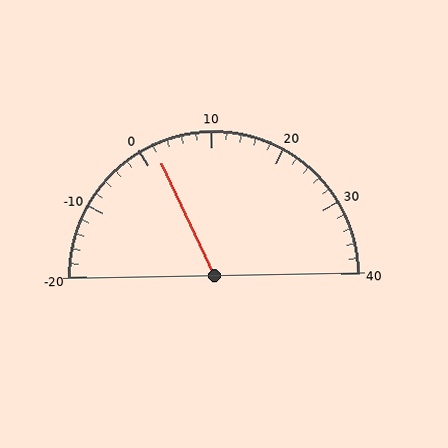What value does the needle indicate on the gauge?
The needle indicates approximately 2.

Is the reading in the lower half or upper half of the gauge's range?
The reading is in the lower half of the range (-20 to 40).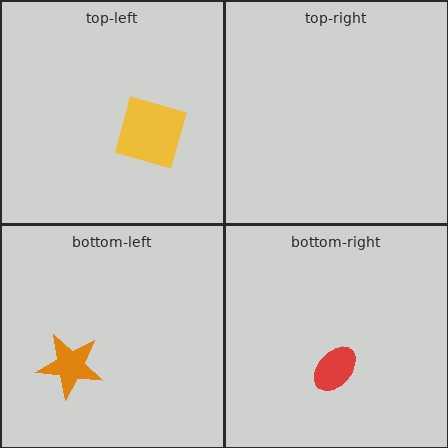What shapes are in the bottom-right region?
The red ellipse.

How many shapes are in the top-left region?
1.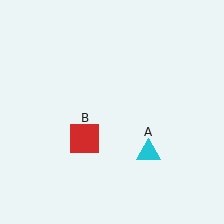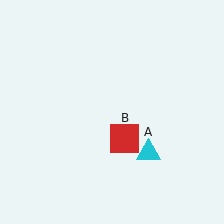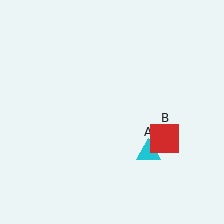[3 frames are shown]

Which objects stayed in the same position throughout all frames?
Cyan triangle (object A) remained stationary.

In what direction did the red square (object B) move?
The red square (object B) moved right.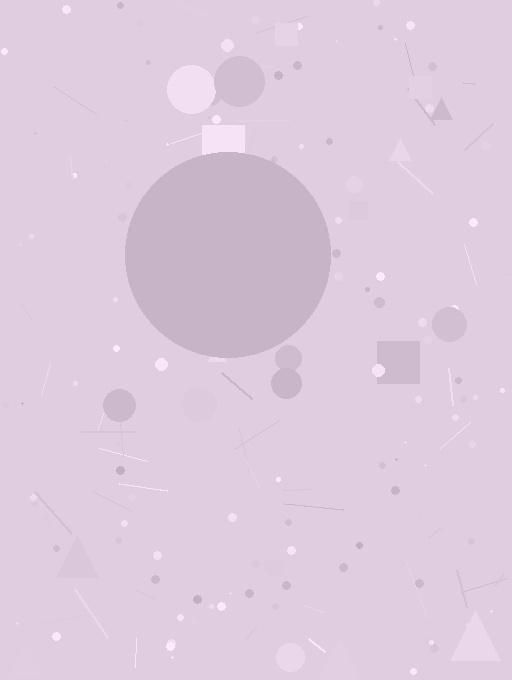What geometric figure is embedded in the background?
A circle is embedded in the background.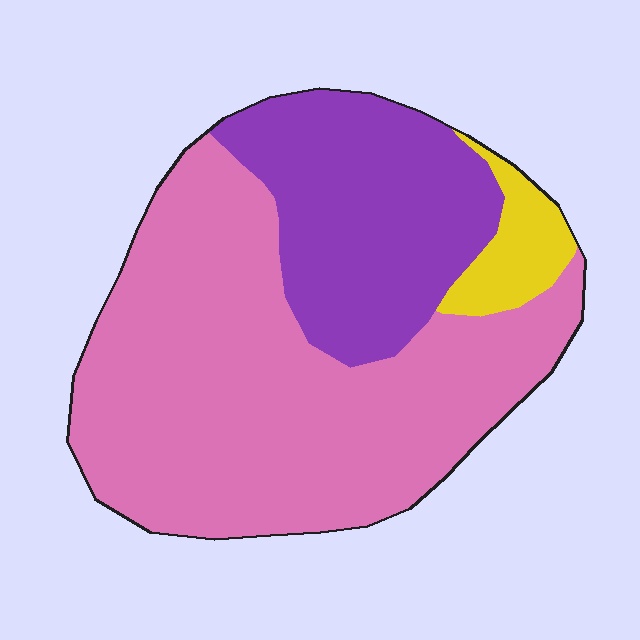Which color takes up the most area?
Pink, at roughly 65%.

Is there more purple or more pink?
Pink.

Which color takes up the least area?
Yellow, at roughly 5%.